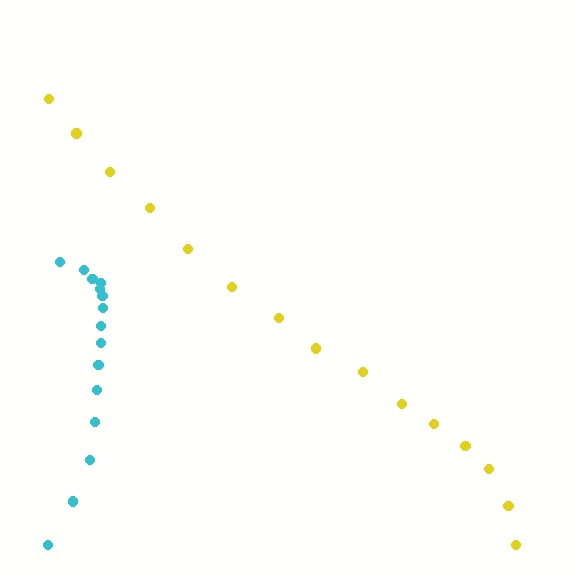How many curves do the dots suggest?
There are 2 distinct paths.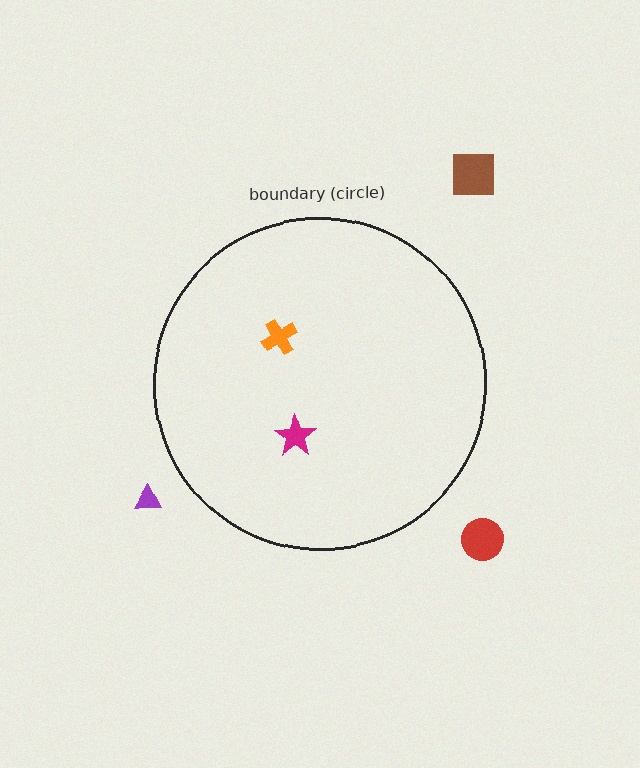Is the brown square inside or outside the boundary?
Outside.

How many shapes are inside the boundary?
2 inside, 3 outside.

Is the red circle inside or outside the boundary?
Outside.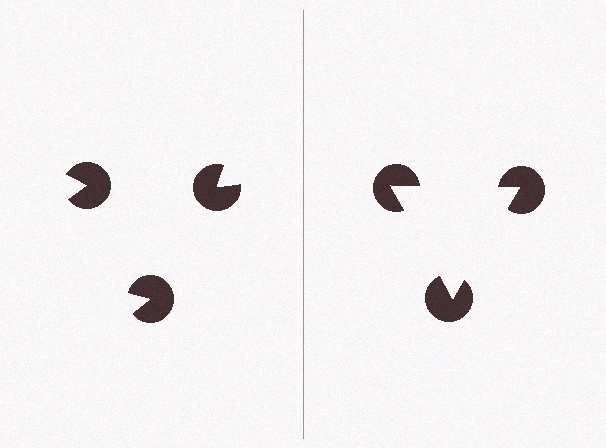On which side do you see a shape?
An illusory triangle appears on the right side. On the left side the wedge cuts are rotated, so no coherent shape forms.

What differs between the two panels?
The pac-man discs are positioned identically on both sides; only the wedge orientations differ. On the right they align to a triangle; on the left they are misaligned.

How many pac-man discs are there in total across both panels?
6 — 3 on each side.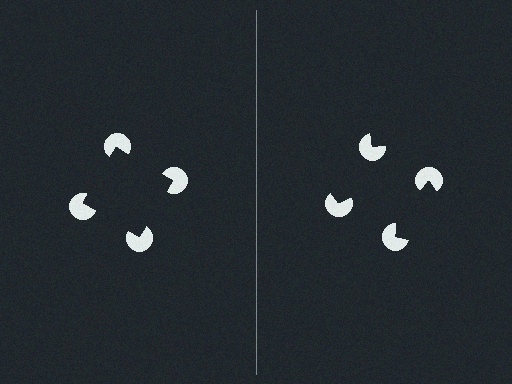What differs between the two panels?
The pac-man discs are positioned identically on both sides; only the wedge orientations differ. On the left they align to a square; on the right they are misaligned.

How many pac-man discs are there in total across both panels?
8 — 4 on each side.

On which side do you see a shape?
An illusory square appears on the left side. On the right side the wedge cuts are rotated, so no coherent shape forms.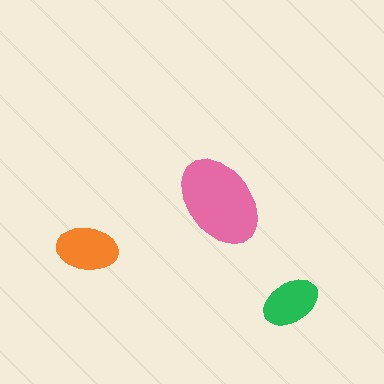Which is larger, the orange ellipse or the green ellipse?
The orange one.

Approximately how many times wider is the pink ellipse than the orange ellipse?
About 1.5 times wider.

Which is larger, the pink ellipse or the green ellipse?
The pink one.